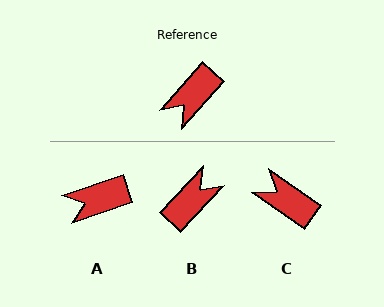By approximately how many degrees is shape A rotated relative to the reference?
Approximately 29 degrees clockwise.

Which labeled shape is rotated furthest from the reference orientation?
B, about 179 degrees away.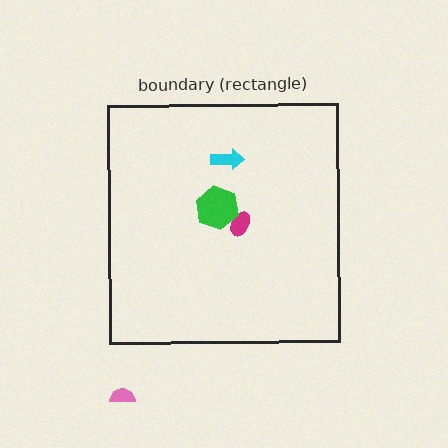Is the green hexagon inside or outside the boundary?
Inside.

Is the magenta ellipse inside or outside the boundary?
Inside.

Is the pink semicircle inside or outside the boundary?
Outside.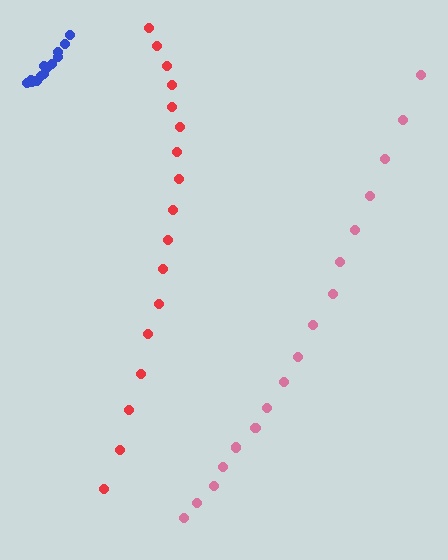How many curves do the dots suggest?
There are 3 distinct paths.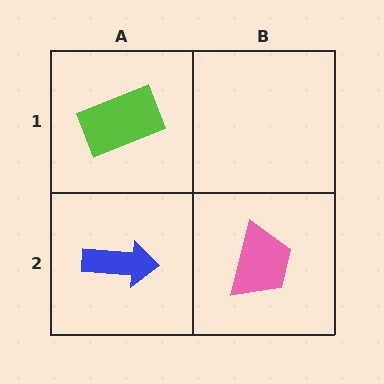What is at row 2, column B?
A pink trapezoid.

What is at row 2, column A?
A blue arrow.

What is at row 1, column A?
A lime rectangle.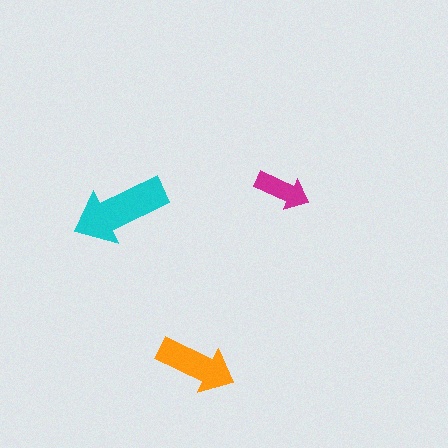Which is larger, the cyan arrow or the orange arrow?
The cyan one.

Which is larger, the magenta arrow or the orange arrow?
The orange one.